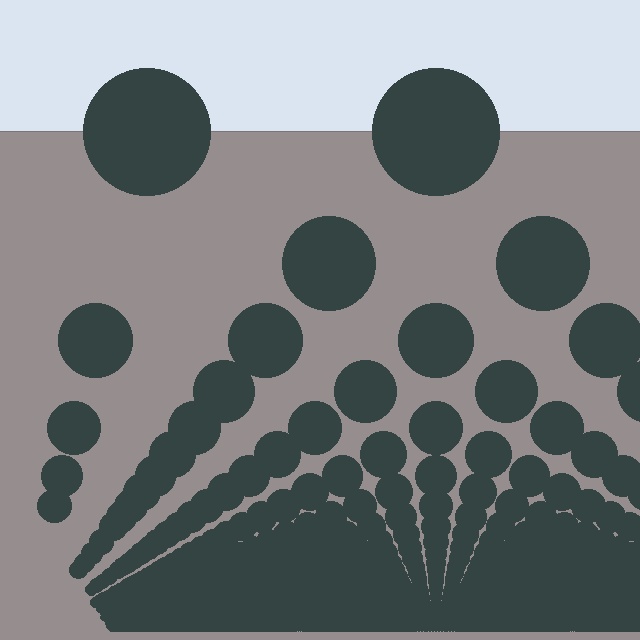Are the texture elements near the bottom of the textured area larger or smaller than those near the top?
Smaller. The gradient is inverted — elements near the bottom are smaller and denser.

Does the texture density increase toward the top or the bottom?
Density increases toward the bottom.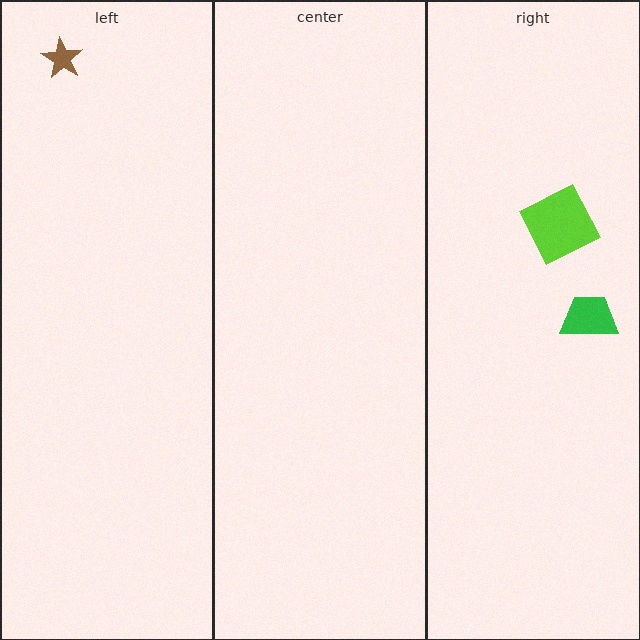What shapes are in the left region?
The brown star.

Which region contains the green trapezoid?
The right region.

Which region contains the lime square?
The right region.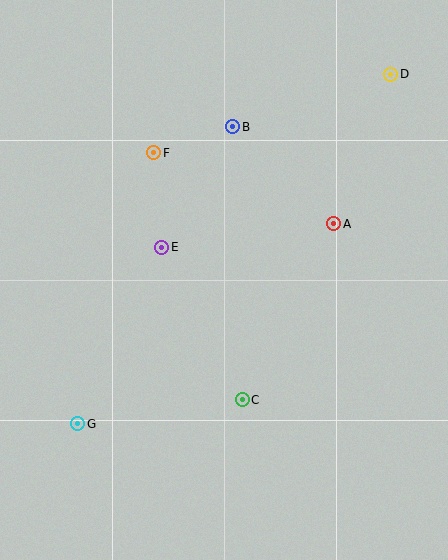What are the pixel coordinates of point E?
Point E is at (162, 247).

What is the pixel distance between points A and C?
The distance between A and C is 198 pixels.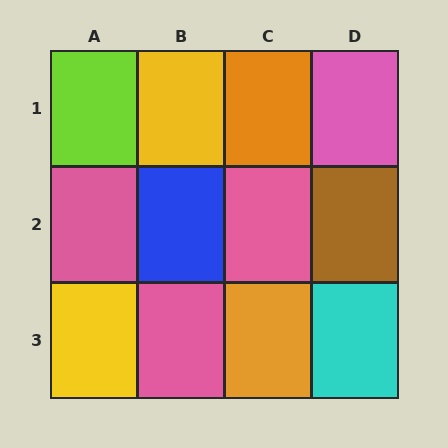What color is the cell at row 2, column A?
Pink.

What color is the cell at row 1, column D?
Pink.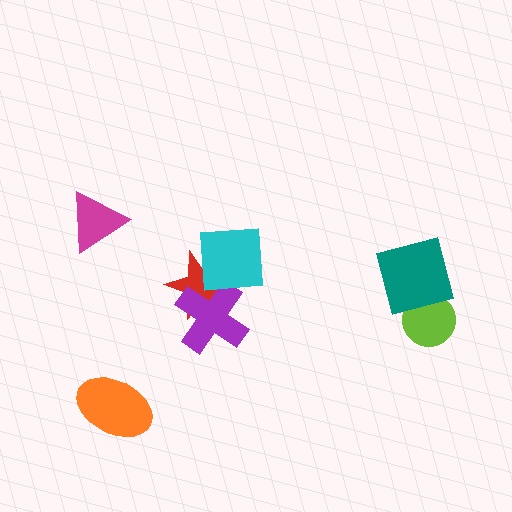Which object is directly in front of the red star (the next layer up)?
The purple cross is directly in front of the red star.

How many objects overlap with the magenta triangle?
0 objects overlap with the magenta triangle.